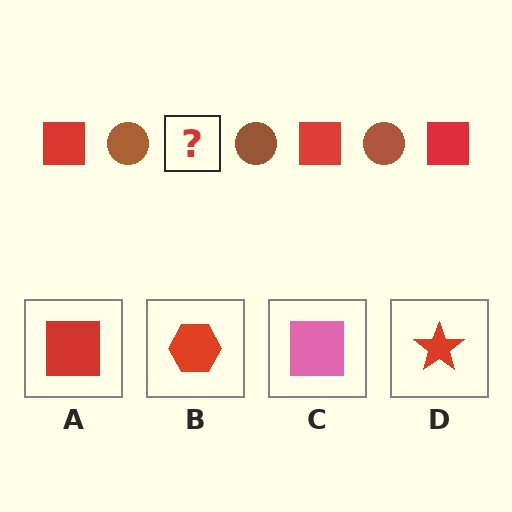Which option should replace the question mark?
Option A.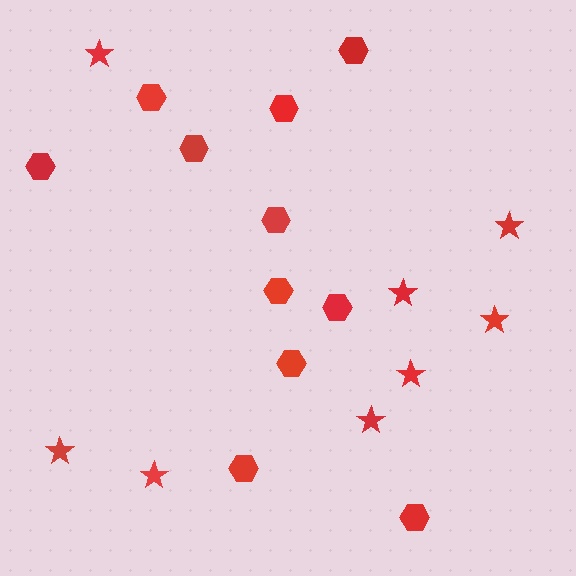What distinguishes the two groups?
There are 2 groups: one group of hexagons (11) and one group of stars (8).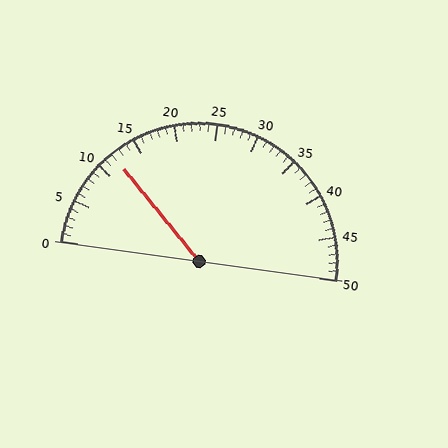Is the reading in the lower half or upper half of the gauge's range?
The reading is in the lower half of the range (0 to 50).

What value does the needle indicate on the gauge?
The needle indicates approximately 12.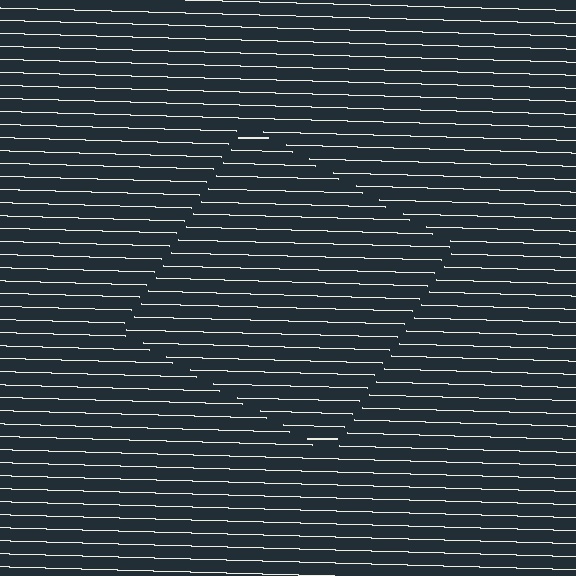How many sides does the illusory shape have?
4 sides — the line-ends trace a square.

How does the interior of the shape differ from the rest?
The interior of the shape contains the same grating, shifted by half a period — the contour is defined by the phase discontinuity where line-ends from the inner and outer gratings abut.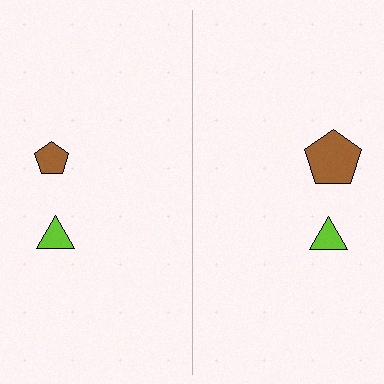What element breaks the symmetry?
The brown pentagon on the right side has a different size than its mirror counterpart.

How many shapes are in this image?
There are 4 shapes in this image.